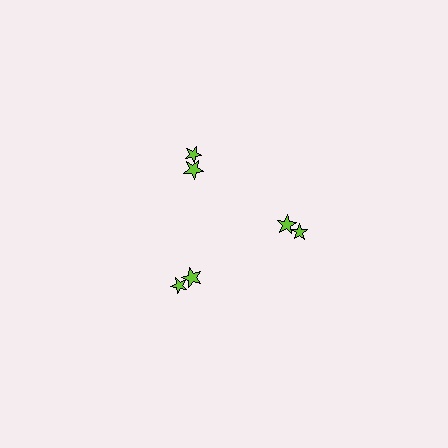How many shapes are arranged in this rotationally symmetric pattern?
There are 6 shapes, arranged in 3 groups of 2.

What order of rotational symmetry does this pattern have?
This pattern has 3-fold rotational symmetry.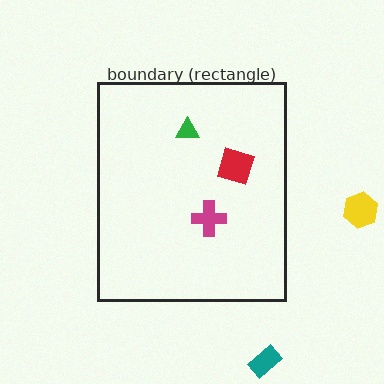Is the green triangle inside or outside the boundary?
Inside.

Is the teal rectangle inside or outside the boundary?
Outside.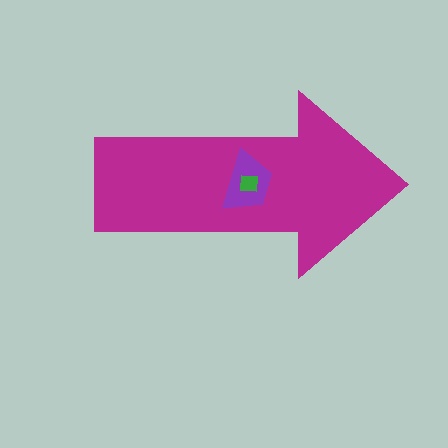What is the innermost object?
The green square.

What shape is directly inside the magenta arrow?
The purple trapezoid.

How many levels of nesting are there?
3.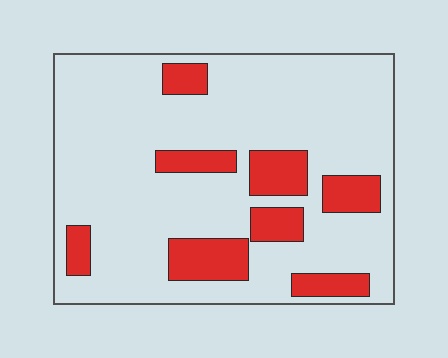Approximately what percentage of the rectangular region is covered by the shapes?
Approximately 20%.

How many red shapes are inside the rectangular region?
8.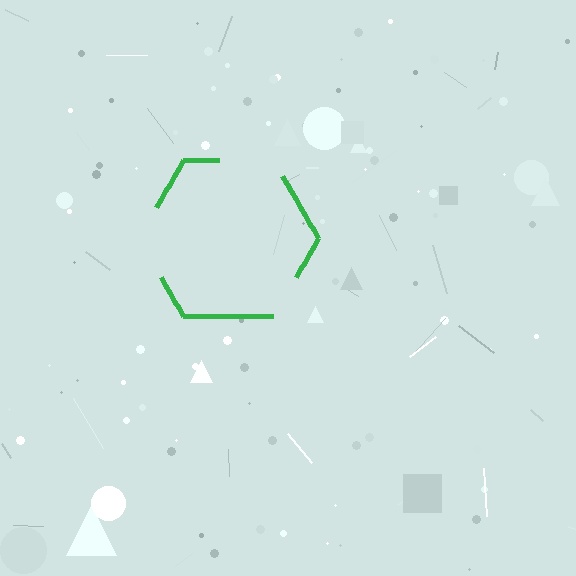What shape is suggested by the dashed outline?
The dashed outline suggests a hexagon.